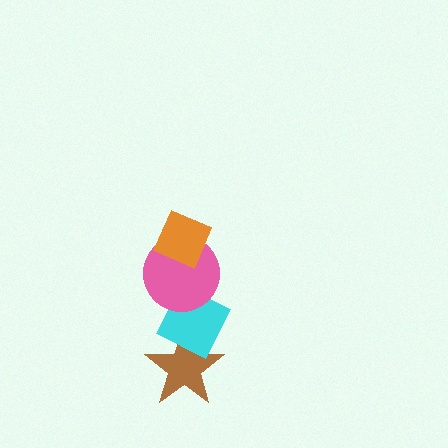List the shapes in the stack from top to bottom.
From top to bottom: the orange diamond, the pink circle, the cyan diamond, the brown star.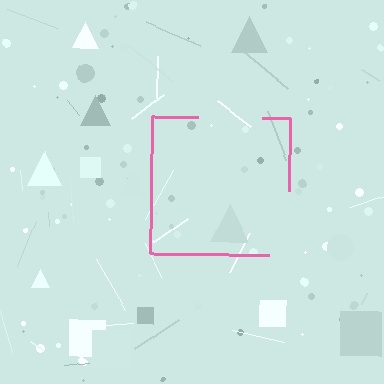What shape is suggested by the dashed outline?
The dashed outline suggests a square.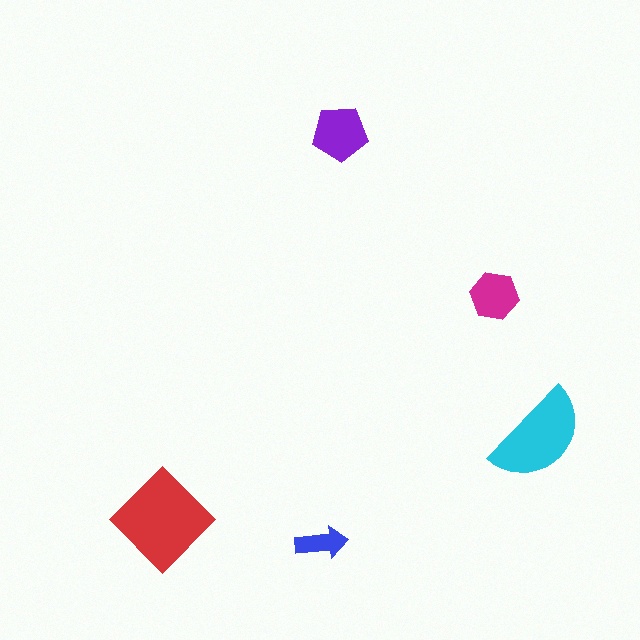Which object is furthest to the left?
The red diamond is leftmost.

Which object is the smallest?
The blue arrow.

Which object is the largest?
The red diamond.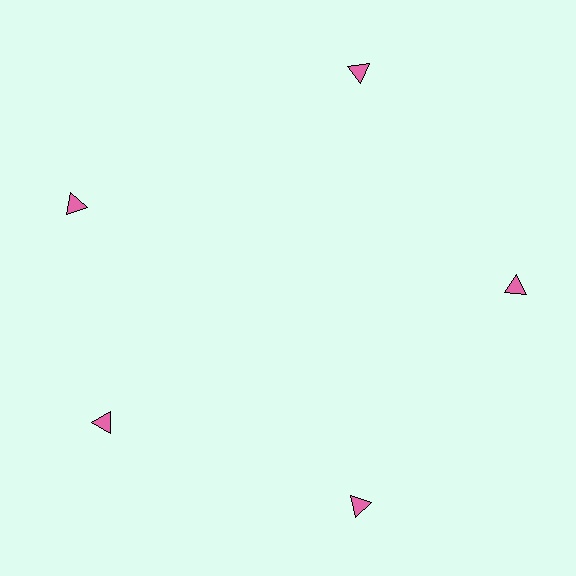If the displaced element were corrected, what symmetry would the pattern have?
It would have 5-fold rotational symmetry — the pattern would map onto itself every 72 degrees.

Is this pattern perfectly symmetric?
No. The 5 pink triangles are arranged in a ring, but one element near the 10 o'clock position is rotated out of alignment along the ring, breaking the 5-fold rotational symmetry.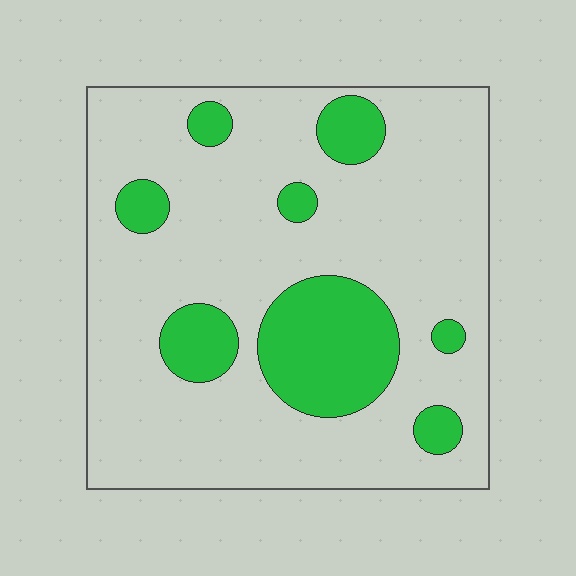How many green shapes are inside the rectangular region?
8.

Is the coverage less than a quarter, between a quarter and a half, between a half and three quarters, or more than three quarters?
Less than a quarter.